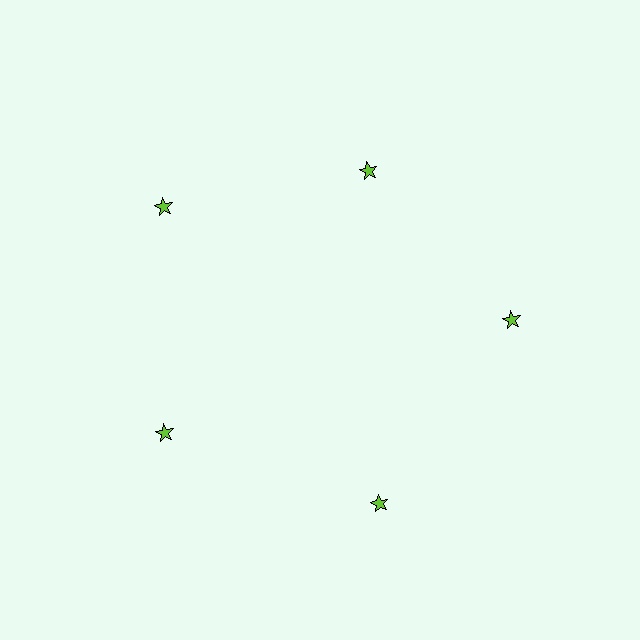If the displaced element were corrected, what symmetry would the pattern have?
It would have 5-fold rotational symmetry — the pattern would map onto itself every 72 degrees.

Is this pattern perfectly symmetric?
No. The 5 lime stars are arranged in a ring, but one element near the 1 o'clock position is pulled inward toward the center, breaking the 5-fold rotational symmetry.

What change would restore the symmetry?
The symmetry would be restored by moving it outward, back onto the ring so that all 5 stars sit at equal angles and equal distance from the center.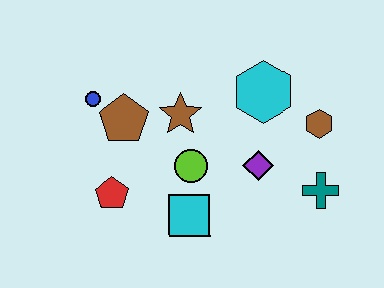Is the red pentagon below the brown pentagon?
Yes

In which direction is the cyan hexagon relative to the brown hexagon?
The cyan hexagon is to the left of the brown hexagon.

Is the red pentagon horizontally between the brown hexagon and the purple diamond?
No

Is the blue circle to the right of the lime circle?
No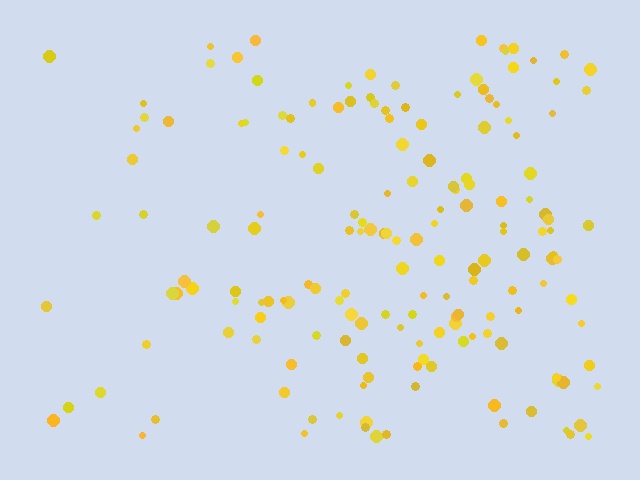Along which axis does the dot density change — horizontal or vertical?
Horizontal.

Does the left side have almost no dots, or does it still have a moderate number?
Still a moderate number, just noticeably fewer than the right.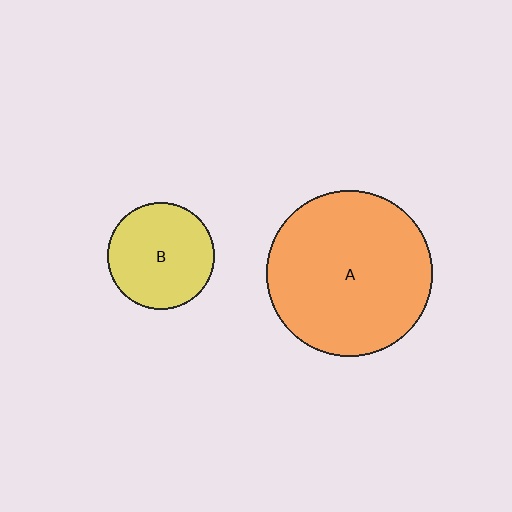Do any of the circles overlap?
No, none of the circles overlap.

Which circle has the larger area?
Circle A (orange).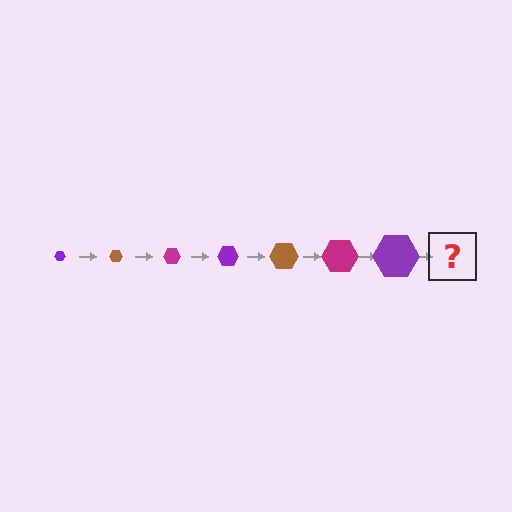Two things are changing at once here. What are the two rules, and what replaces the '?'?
The two rules are that the hexagon grows larger each step and the color cycles through purple, brown, and magenta. The '?' should be a brown hexagon, larger than the previous one.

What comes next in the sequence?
The next element should be a brown hexagon, larger than the previous one.